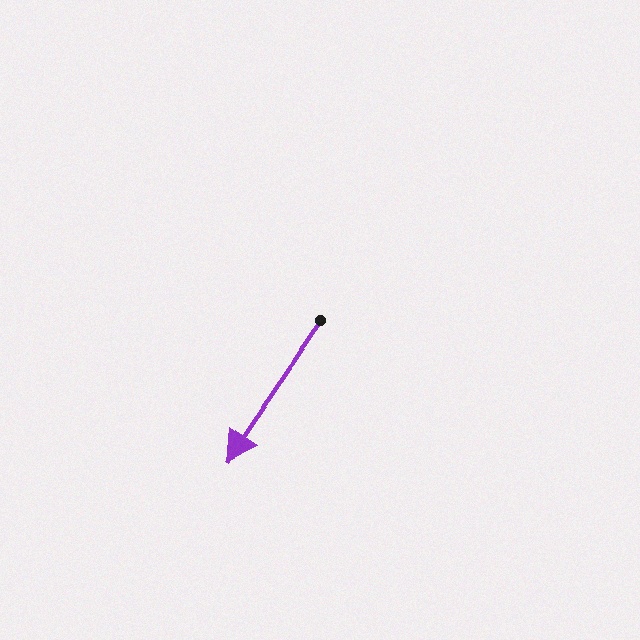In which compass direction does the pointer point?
Southwest.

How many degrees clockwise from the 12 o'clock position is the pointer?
Approximately 214 degrees.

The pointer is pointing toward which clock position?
Roughly 7 o'clock.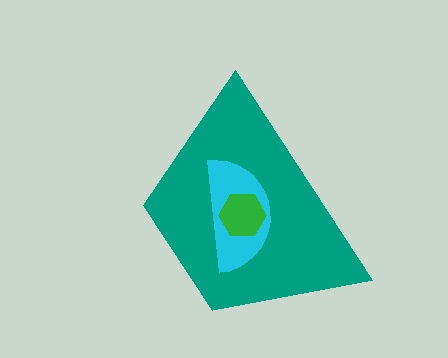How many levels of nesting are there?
3.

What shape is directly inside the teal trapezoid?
The cyan semicircle.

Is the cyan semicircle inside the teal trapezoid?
Yes.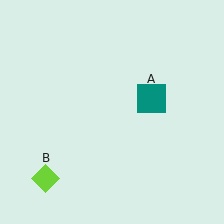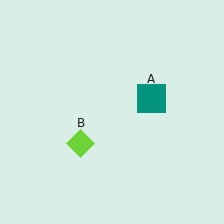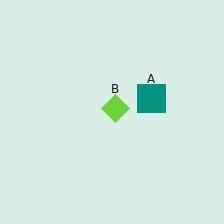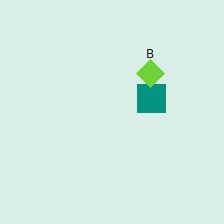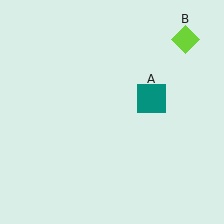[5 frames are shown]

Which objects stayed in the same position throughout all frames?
Teal square (object A) remained stationary.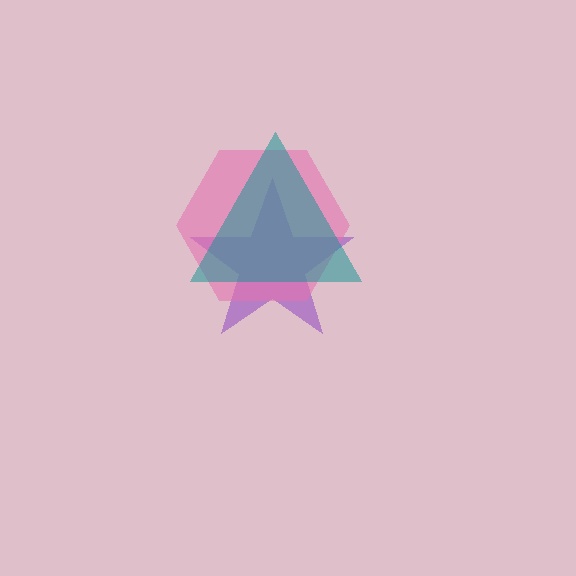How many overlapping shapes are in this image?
There are 3 overlapping shapes in the image.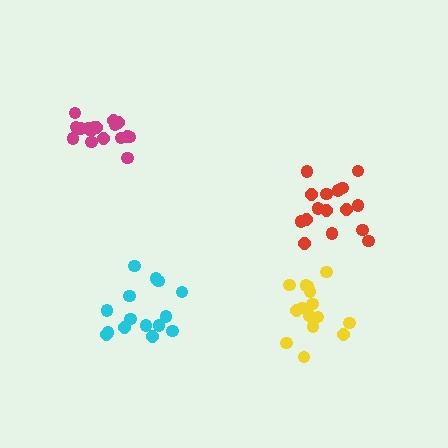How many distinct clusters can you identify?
There are 4 distinct clusters.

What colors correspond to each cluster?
The clusters are colored: red, cyan, yellow, magenta.